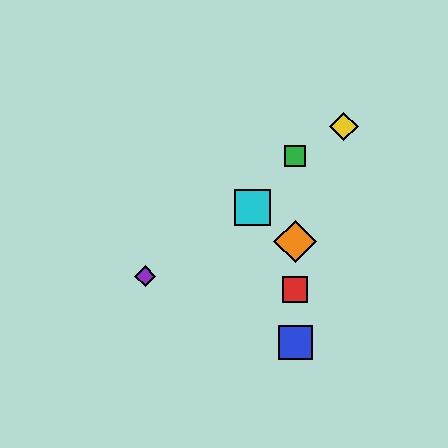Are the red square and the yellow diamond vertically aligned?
No, the red square is at x≈295 and the yellow diamond is at x≈344.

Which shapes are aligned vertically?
The red square, the blue square, the green square, the orange diamond are aligned vertically.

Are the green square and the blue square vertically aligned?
Yes, both are at x≈295.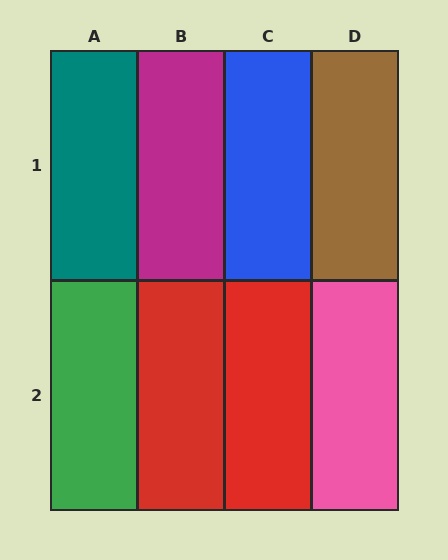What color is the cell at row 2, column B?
Red.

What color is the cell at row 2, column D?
Pink.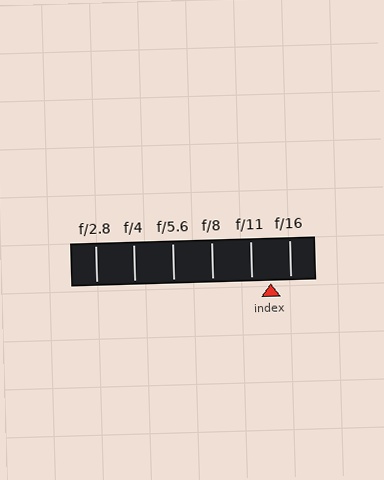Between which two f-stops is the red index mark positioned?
The index mark is between f/11 and f/16.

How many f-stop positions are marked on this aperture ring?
There are 6 f-stop positions marked.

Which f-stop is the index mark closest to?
The index mark is closest to f/16.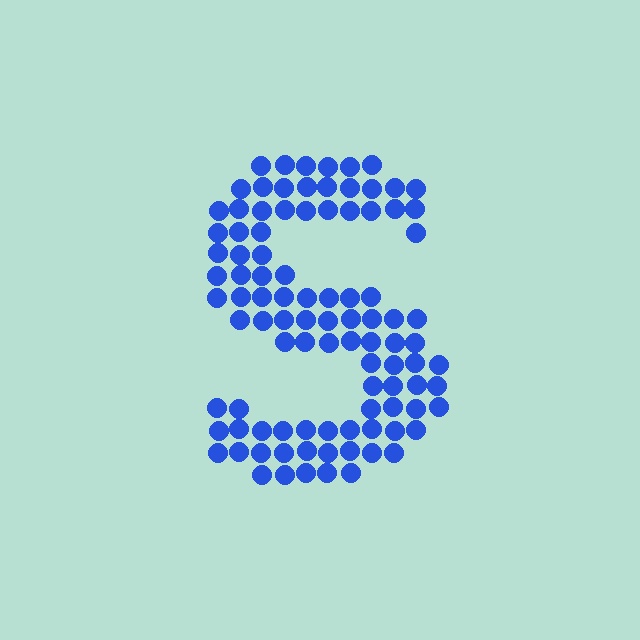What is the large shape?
The large shape is the letter S.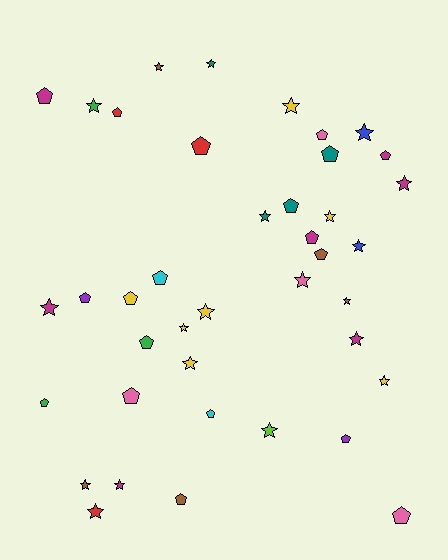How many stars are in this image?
There are 21 stars.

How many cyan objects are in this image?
There are 2 cyan objects.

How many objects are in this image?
There are 40 objects.